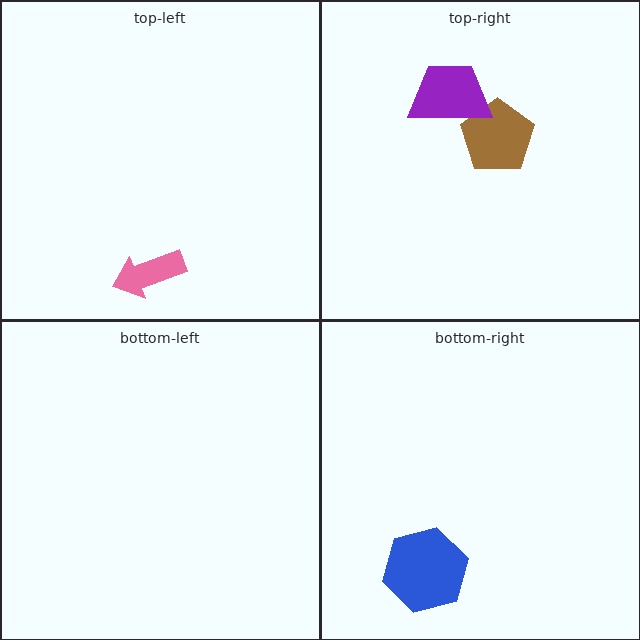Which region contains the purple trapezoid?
The top-right region.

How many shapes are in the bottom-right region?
1.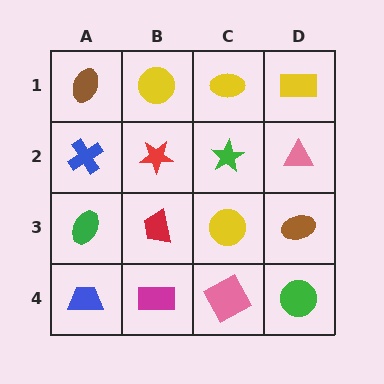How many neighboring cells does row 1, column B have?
3.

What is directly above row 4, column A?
A green ellipse.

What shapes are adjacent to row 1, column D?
A pink triangle (row 2, column D), a yellow ellipse (row 1, column C).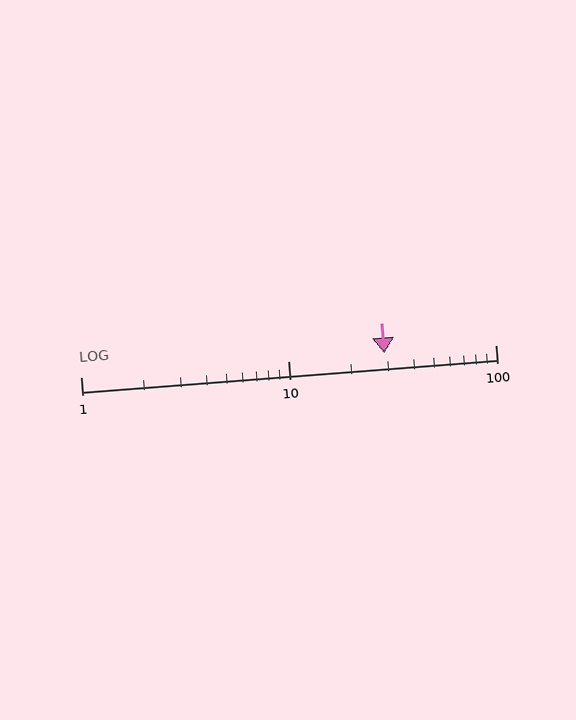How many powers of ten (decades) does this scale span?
The scale spans 2 decades, from 1 to 100.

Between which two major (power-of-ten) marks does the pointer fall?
The pointer is between 10 and 100.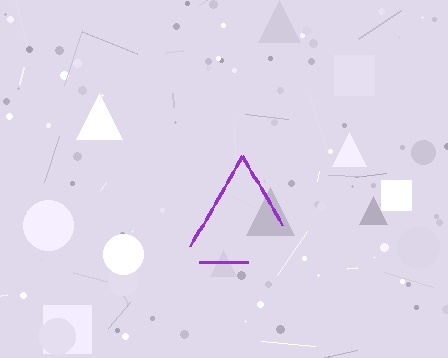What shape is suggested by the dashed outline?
The dashed outline suggests a triangle.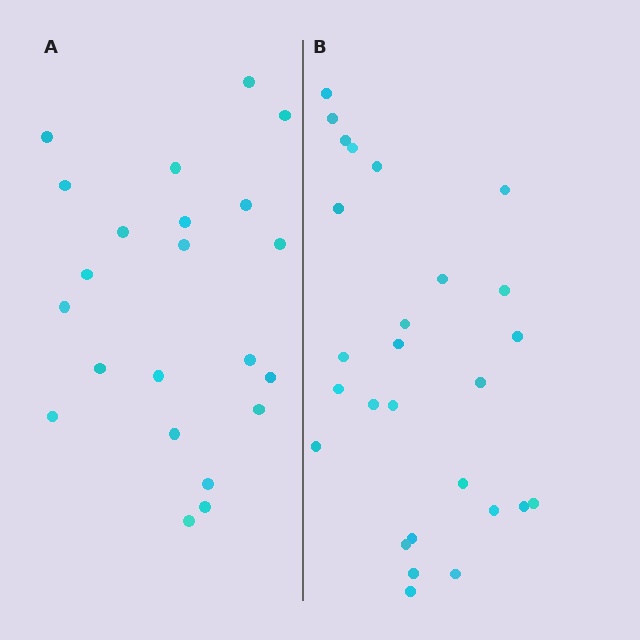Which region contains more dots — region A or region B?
Region B (the right region) has more dots.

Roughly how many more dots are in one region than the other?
Region B has about 5 more dots than region A.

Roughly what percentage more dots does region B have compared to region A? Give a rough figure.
About 25% more.